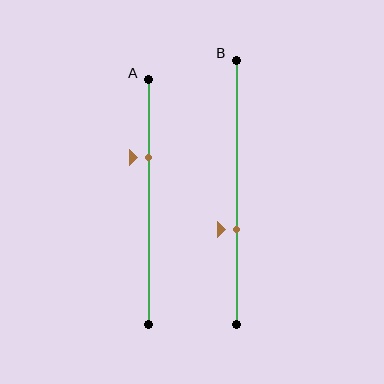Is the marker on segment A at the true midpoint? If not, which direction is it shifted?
No, the marker on segment A is shifted upward by about 18% of the segment length.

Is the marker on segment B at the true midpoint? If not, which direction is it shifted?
No, the marker on segment B is shifted downward by about 14% of the segment length.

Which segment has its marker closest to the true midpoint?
Segment B has its marker closest to the true midpoint.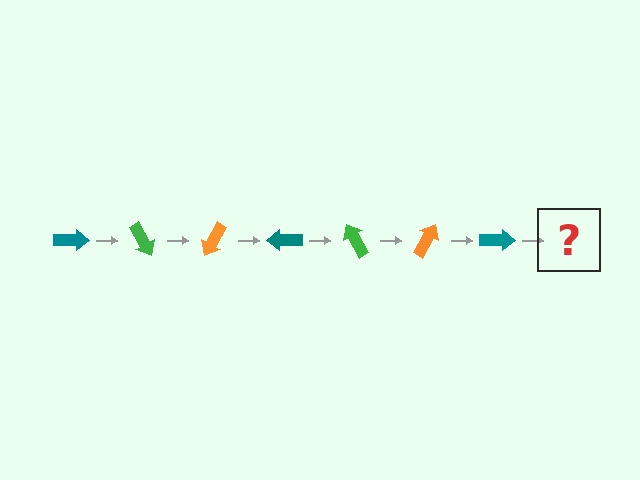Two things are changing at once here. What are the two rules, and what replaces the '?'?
The two rules are that it rotates 60 degrees each step and the color cycles through teal, green, and orange. The '?' should be a green arrow, rotated 420 degrees from the start.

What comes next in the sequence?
The next element should be a green arrow, rotated 420 degrees from the start.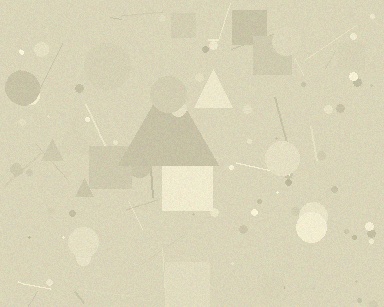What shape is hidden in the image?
A triangle is hidden in the image.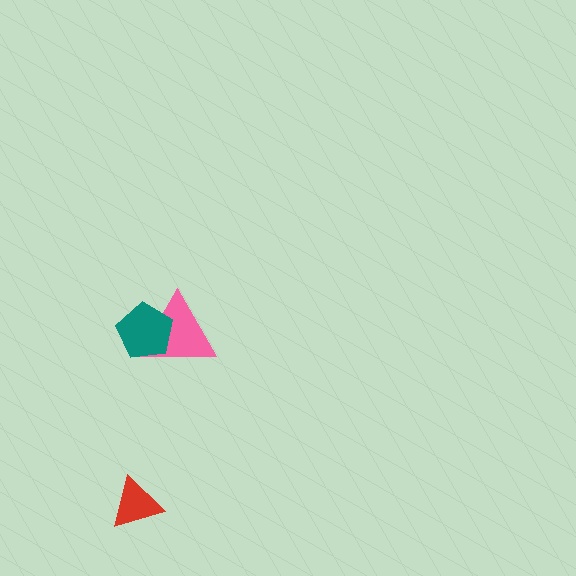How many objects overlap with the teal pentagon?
1 object overlaps with the teal pentagon.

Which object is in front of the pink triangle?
The teal pentagon is in front of the pink triangle.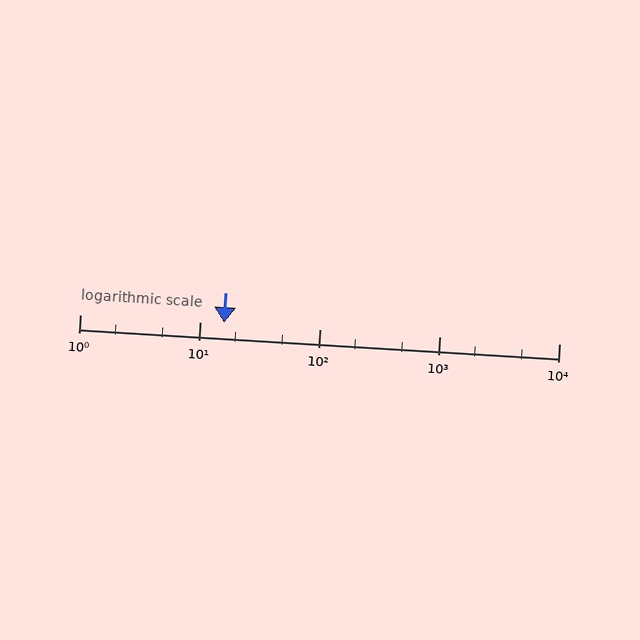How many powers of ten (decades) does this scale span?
The scale spans 4 decades, from 1 to 10000.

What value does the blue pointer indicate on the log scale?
The pointer indicates approximately 16.